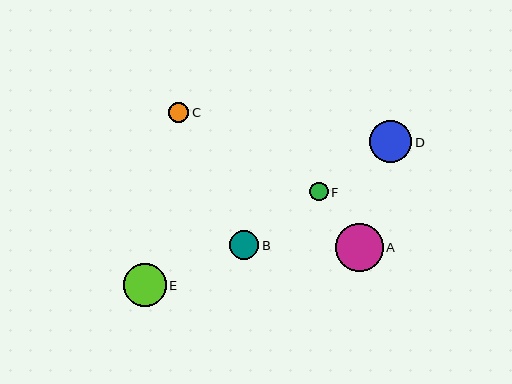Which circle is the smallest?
Circle F is the smallest with a size of approximately 19 pixels.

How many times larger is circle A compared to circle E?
Circle A is approximately 1.1 times the size of circle E.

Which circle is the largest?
Circle A is the largest with a size of approximately 48 pixels.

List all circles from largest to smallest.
From largest to smallest: A, E, D, B, C, F.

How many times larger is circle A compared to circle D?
Circle A is approximately 1.1 times the size of circle D.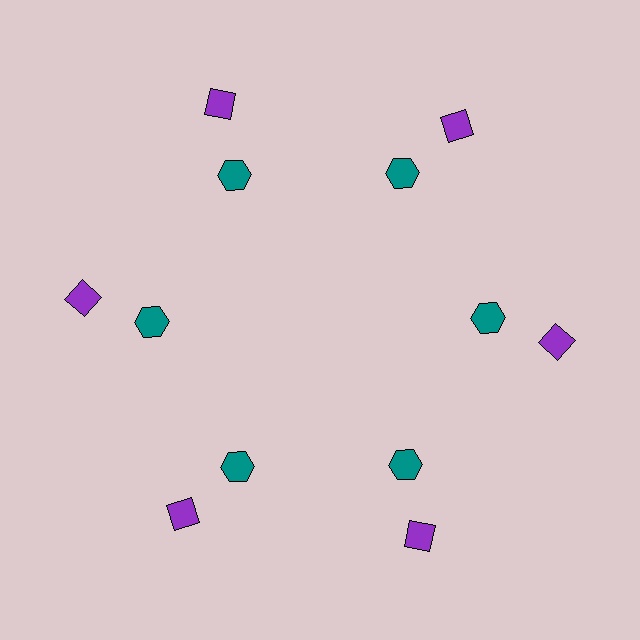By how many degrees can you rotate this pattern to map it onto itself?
The pattern maps onto itself every 60 degrees of rotation.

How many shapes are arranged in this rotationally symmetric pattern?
There are 12 shapes, arranged in 6 groups of 2.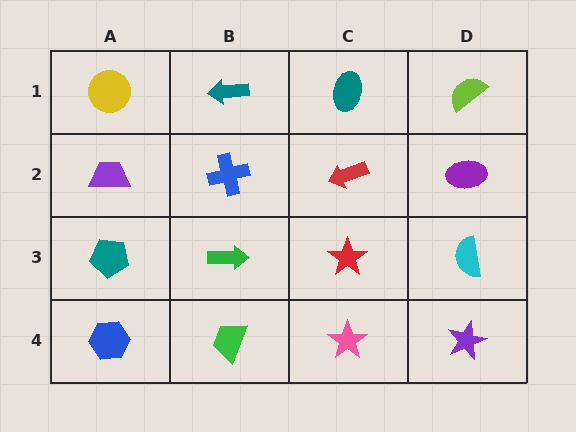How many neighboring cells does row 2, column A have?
3.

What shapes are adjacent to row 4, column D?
A cyan semicircle (row 3, column D), a pink star (row 4, column C).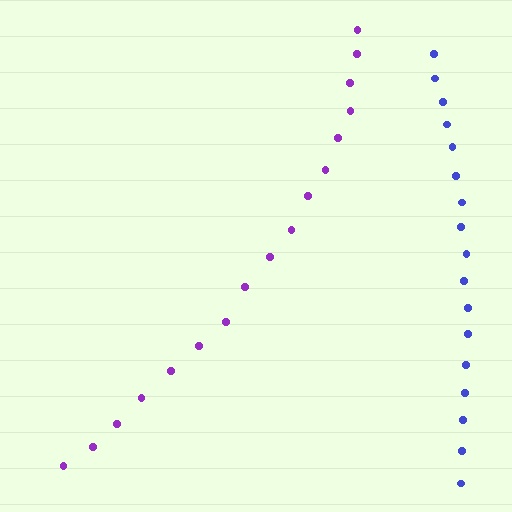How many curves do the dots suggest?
There are 2 distinct paths.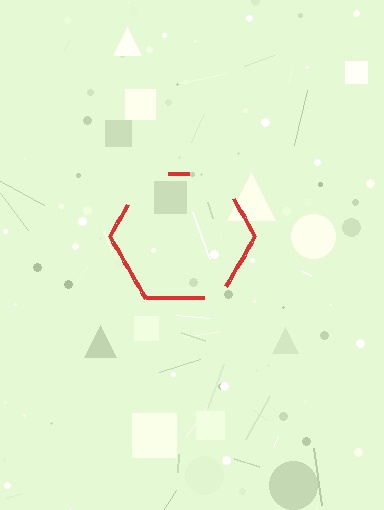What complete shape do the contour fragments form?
The contour fragments form a hexagon.